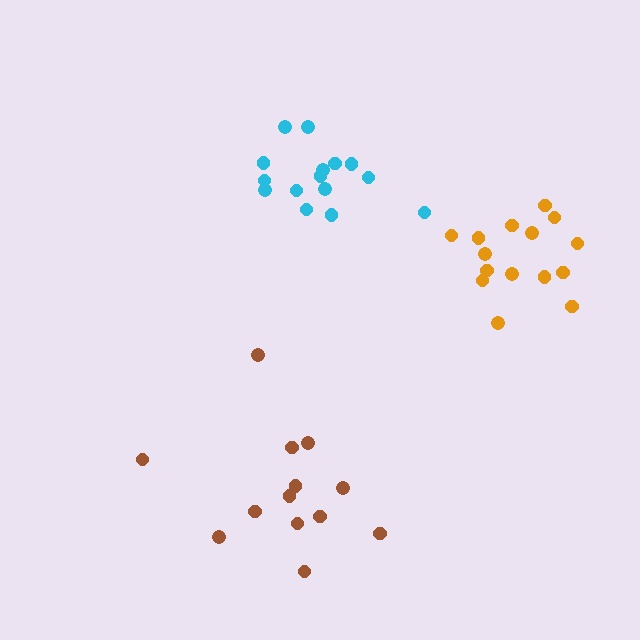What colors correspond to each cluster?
The clusters are colored: orange, cyan, brown.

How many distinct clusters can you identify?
There are 3 distinct clusters.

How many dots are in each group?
Group 1: 16 dots, Group 2: 15 dots, Group 3: 13 dots (44 total).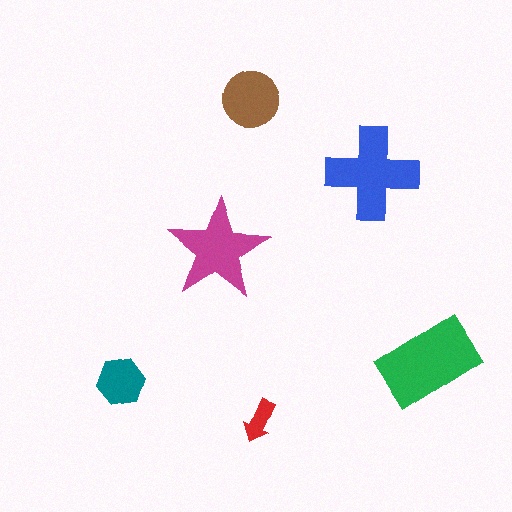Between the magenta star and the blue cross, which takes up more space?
The blue cross.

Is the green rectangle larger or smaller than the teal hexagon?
Larger.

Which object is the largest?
The green rectangle.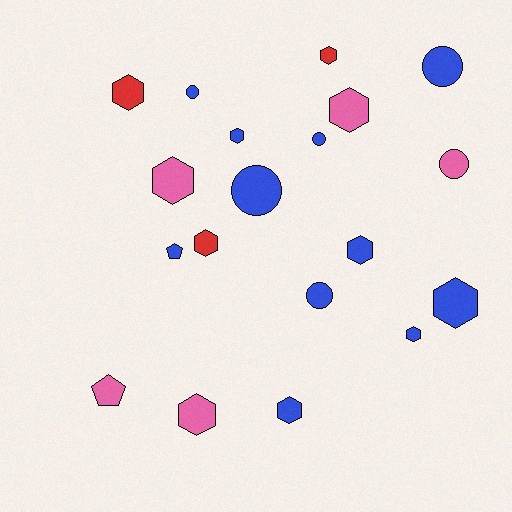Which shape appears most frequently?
Hexagon, with 11 objects.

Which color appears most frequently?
Blue, with 11 objects.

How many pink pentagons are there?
There is 1 pink pentagon.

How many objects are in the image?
There are 19 objects.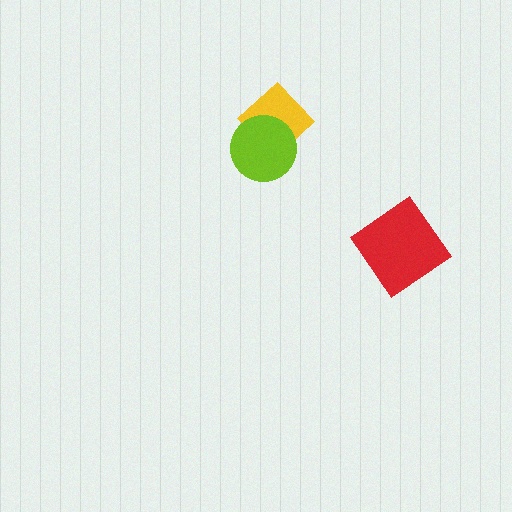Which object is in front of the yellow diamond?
The lime circle is in front of the yellow diamond.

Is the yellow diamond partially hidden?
Yes, it is partially covered by another shape.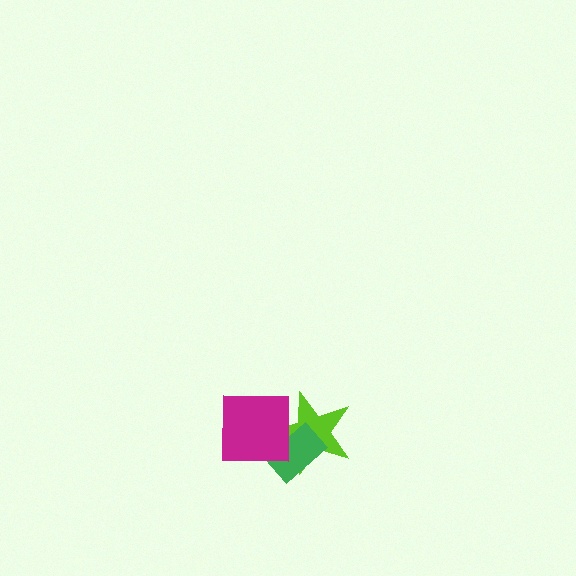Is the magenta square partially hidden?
No, no other shape covers it.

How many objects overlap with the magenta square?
2 objects overlap with the magenta square.